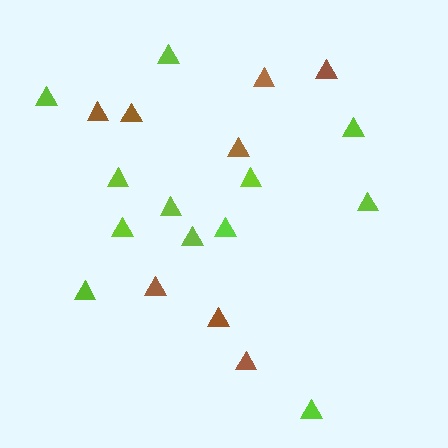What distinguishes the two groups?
There are 2 groups: one group of lime triangles (12) and one group of brown triangles (8).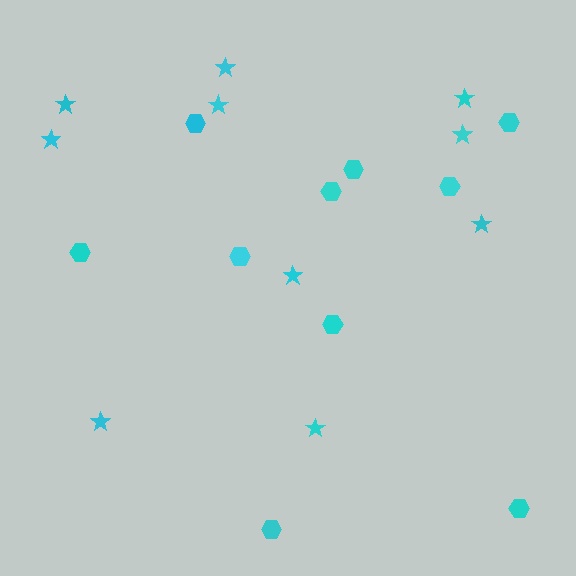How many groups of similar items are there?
There are 2 groups: one group of stars (10) and one group of hexagons (10).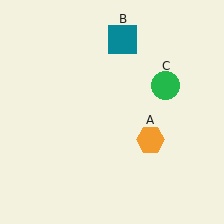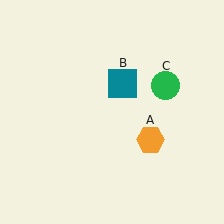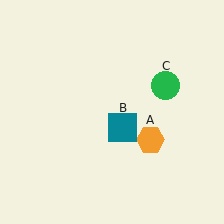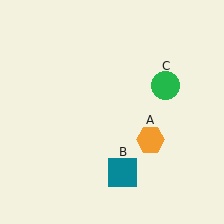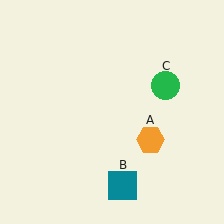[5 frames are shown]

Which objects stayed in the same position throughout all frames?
Orange hexagon (object A) and green circle (object C) remained stationary.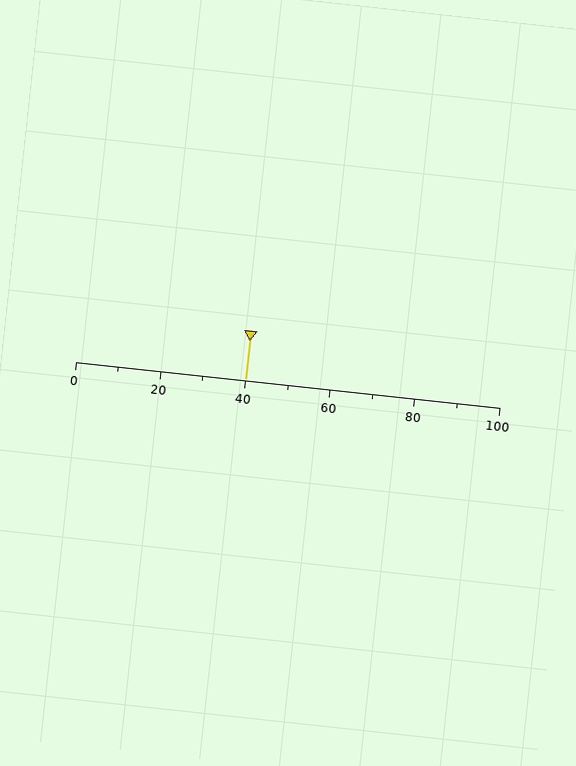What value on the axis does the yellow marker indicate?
The marker indicates approximately 40.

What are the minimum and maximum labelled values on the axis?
The axis runs from 0 to 100.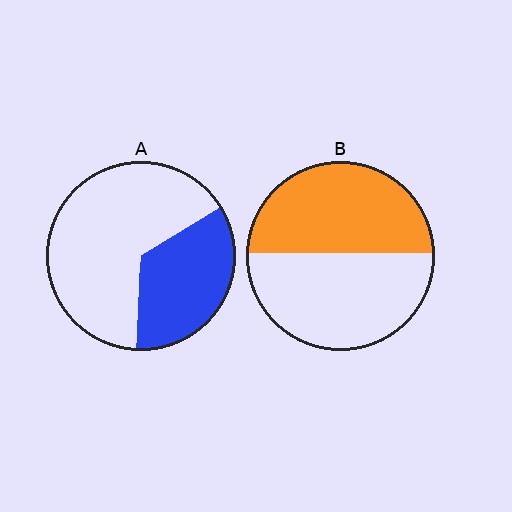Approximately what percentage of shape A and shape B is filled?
A is approximately 35% and B is approximately 50%.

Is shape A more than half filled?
No.